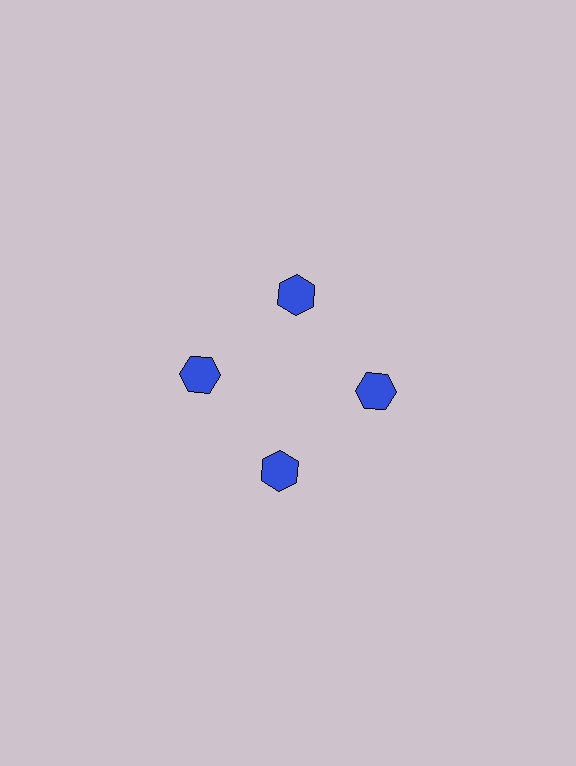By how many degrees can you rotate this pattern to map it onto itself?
The pattern maps onto itself every 90 degrees of rotation.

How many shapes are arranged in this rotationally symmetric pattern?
There are 4 shapes, arranged in 4 groups of 1.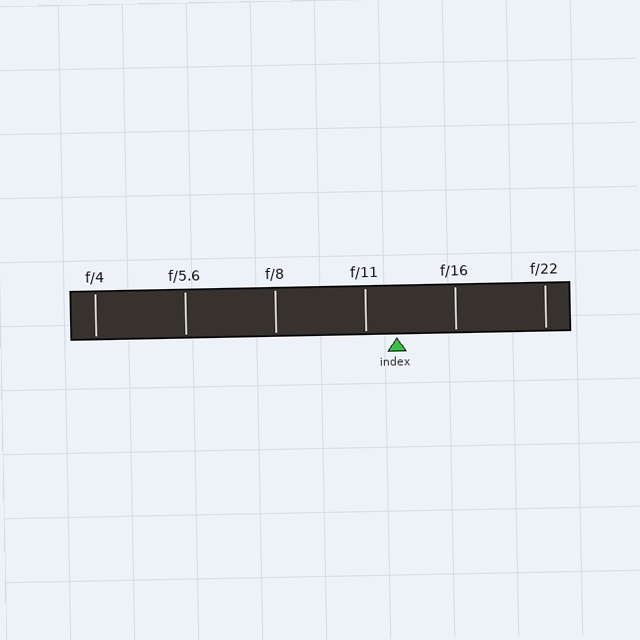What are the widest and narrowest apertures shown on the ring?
The widest aperture shown is f/4 and the narrowest is f/22.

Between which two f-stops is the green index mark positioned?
The index mark is between f/11 and f/16.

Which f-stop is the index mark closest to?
The index mark is closest to f/11.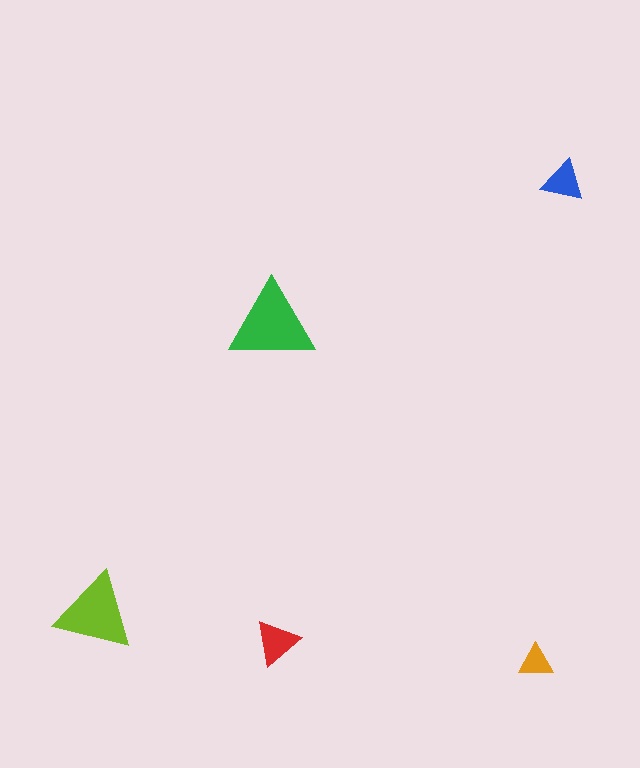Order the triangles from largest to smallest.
the green one, the lime one, the red one, the blue one, the orange one.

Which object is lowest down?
The orange triangle is bottommost.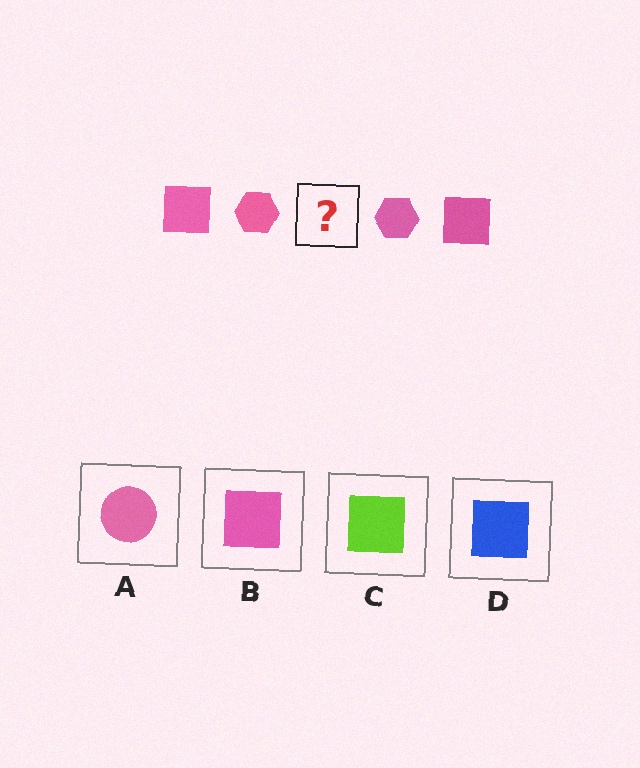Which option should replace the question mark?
Option B.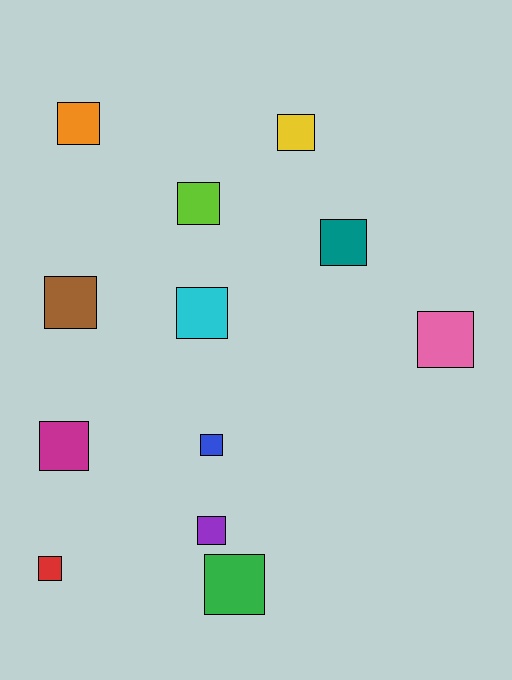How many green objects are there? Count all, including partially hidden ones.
There is 1 green object.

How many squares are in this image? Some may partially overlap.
There are 12 squares.